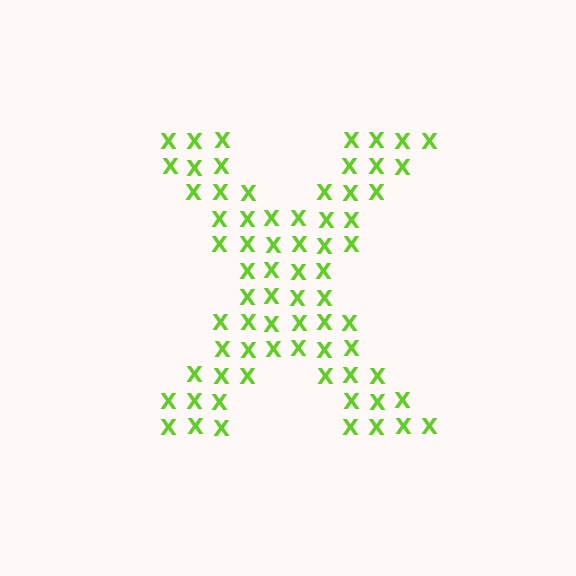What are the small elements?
The small elements are letter X's.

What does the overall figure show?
The overall figure shows the letter X.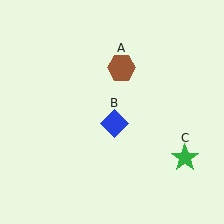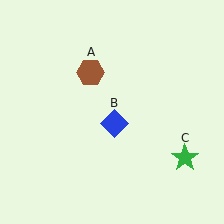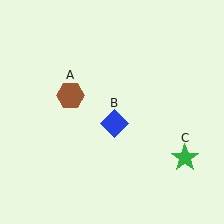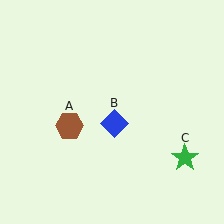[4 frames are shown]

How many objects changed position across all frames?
1 object changed position: brown hexagon (object A).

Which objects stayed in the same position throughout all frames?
Blue diamond (object B) and green star (object C) remained stationary.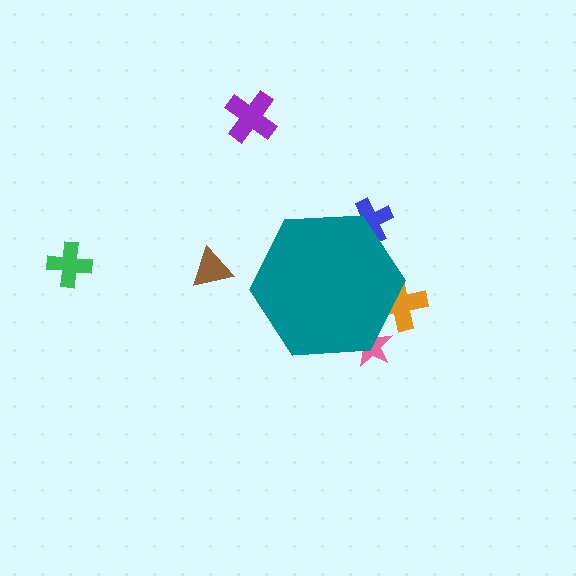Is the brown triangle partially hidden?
No, the brown triangle is fully visible.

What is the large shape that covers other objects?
A teal hexagon.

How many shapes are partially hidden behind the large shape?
3 shapes are partially hidden.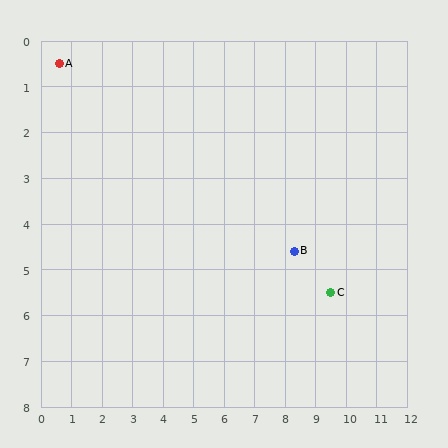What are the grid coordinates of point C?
Point C is at approximately (9.5, 5.5).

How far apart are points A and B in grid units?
Points A and B are about 8.7 grid units apart.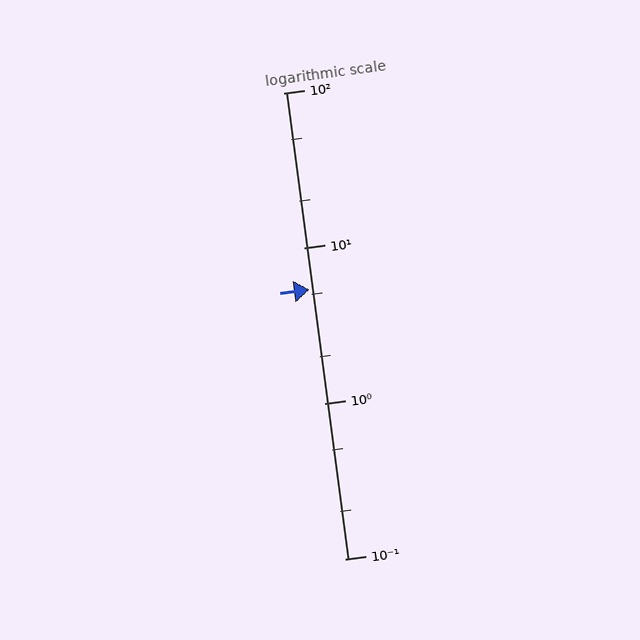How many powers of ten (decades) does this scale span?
The scale spans 3 decades, from 0.1 to 100.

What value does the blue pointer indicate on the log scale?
The pointer indicates approximately 5.4.